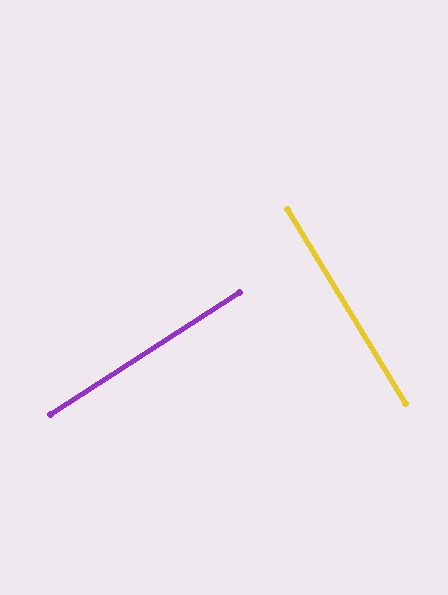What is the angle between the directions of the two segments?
Approximately 88 degrees.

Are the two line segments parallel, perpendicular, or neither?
Perpendicular — they meet at approximately 88°.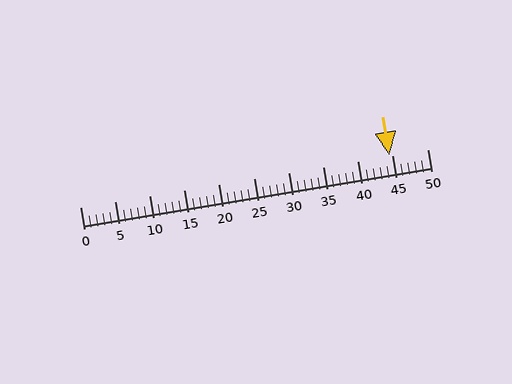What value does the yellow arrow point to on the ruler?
The yellow arrow points to approximately 44.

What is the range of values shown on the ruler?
The ruler shows values from 0 to 50.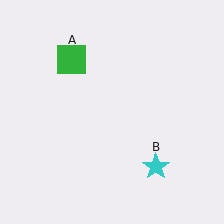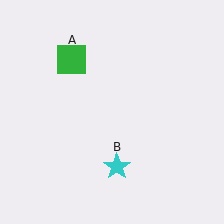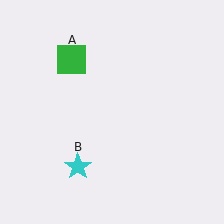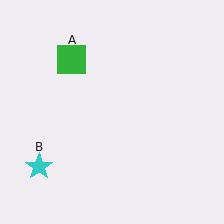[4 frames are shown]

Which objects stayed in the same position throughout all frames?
Green square (object A) remained stationary.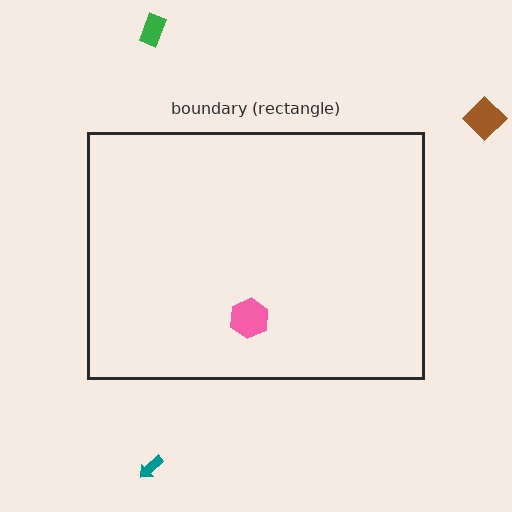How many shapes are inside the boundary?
1 inside, 3 outside.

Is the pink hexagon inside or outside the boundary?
Inside.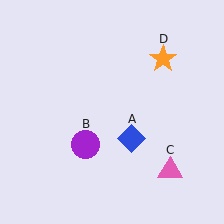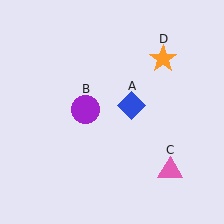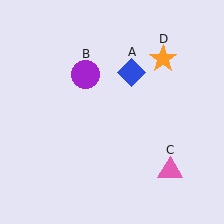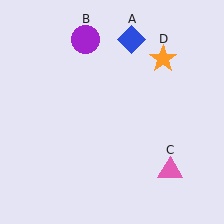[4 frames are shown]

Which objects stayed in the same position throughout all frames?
Pink triangle (object C) and orange star (object D) remained stationary.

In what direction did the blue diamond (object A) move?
The blue diamond (object A) moved up.